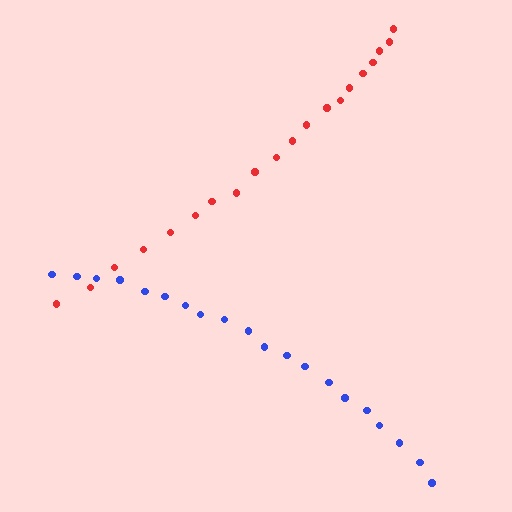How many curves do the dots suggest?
There are 2 distinct paths.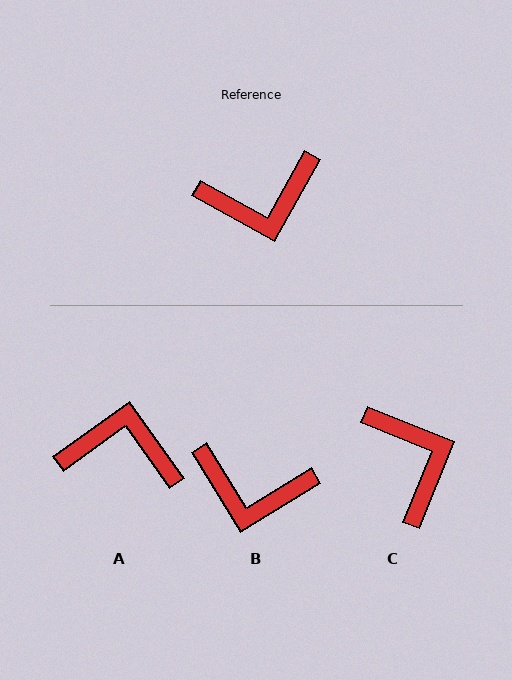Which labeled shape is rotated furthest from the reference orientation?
A, about 155 degrees away.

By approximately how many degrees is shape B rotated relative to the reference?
Approximately 29 degrees clockwise.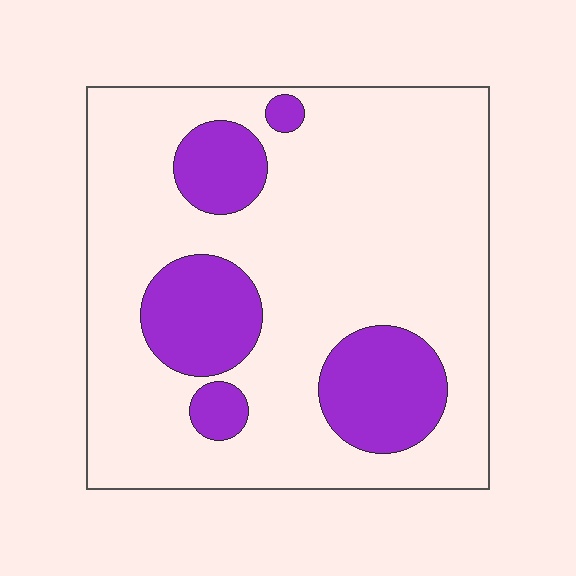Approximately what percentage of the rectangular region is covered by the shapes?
Approximately 20%.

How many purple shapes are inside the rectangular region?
5.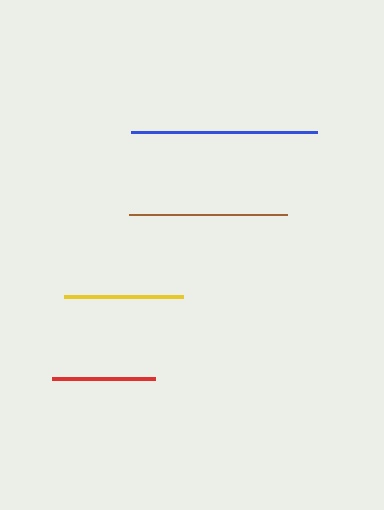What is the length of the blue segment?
The blue segment is approximately 186 pixels long.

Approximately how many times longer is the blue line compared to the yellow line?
The blue line is approximately 1.6 times the length of the yellow line.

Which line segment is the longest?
The blue line is the longest at approximately 186 pixels.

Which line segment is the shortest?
The red line is the shortest at approximately 103 pixels.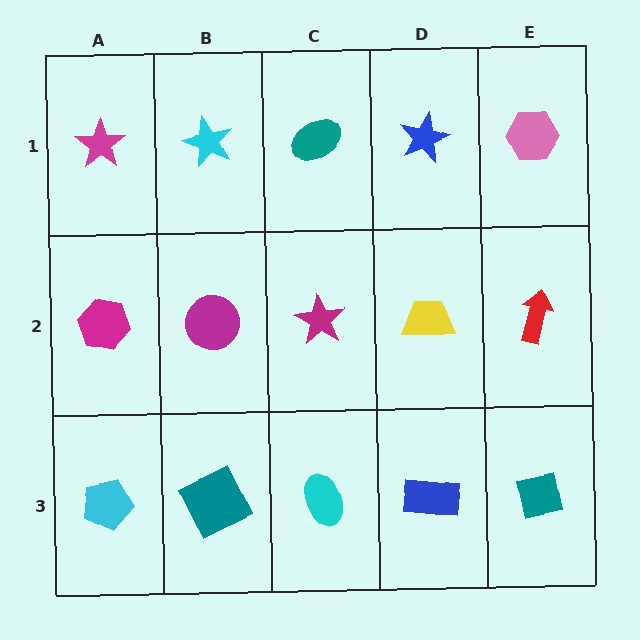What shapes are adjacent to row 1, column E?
A red arrow (row 2, column E), a blue star (row 1, column D).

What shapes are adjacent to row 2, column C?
A teal ellipse (row 1, column C), a cyan ellipse (row 3, column C), a magenta circle (row 2, column B), a yellow trapezoid (row 2, column D).